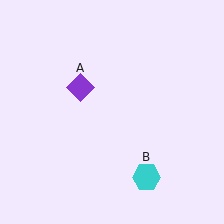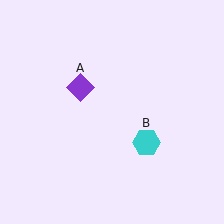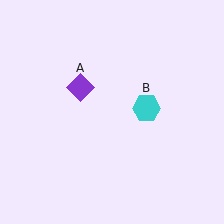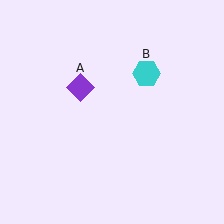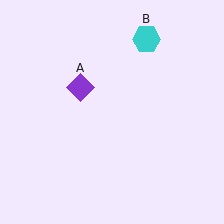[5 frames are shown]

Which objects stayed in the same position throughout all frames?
Purple diamond (object A) remained stationary.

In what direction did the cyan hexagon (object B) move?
The cyan hexagon (object B) moved up.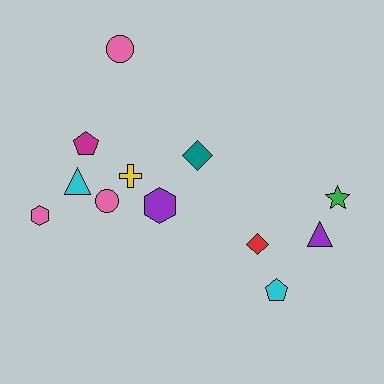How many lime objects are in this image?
There are no lime objects.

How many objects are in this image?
There are 12 objects.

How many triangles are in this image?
There are 2 triangles.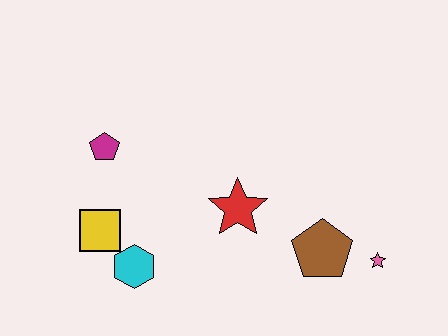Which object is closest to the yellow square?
The cyan hexagon is closest to the yellow square.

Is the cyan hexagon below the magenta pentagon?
Yes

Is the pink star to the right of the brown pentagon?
Yes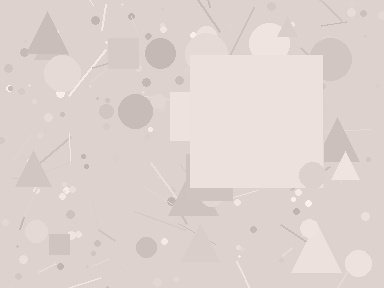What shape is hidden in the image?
A square is hidden in the image.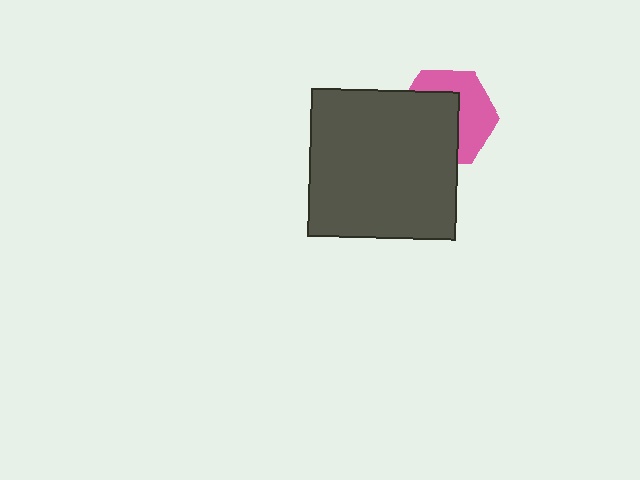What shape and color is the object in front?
The object in front is a dark gray square.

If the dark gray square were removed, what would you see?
You would see the complete pink hexagon.